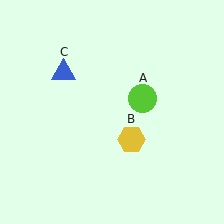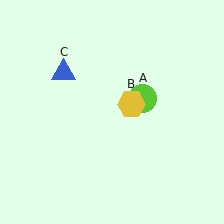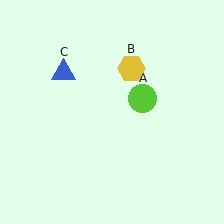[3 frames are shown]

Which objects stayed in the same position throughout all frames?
Lime circle (object A) and blue triangle (object C) remained stationary.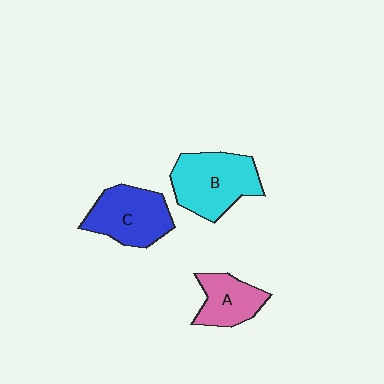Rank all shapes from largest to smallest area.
From largest to smallest: B (cyan), C (blue), A (pink).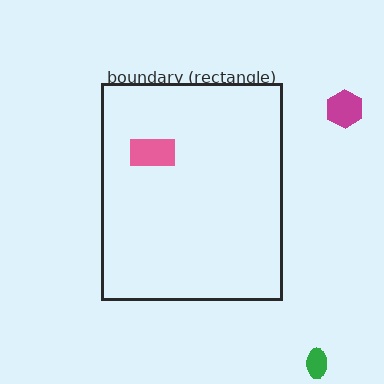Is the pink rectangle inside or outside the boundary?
Inside.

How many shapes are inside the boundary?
1 inside, 2 outside.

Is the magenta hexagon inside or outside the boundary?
Outside.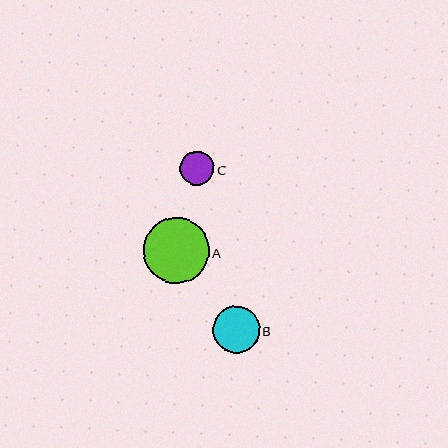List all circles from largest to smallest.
From largest to smallest: A, B, C.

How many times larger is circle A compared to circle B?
Circle A is approximately 1.4 times the size of circle B.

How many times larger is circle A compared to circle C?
Circle A is approximately 1.9 times the size of circle C.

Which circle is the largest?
Circle A is the largest with a size of approximately 65 pixels.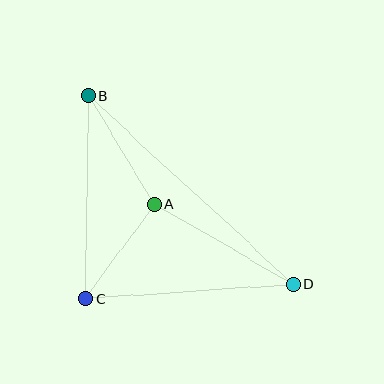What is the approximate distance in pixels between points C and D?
The distance between C and D is approximately 208 pixels.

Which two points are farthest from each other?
Points B and D are farthest from each other.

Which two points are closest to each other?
Points A and C are closest to each other.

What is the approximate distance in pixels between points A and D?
The distance between A and D is approximately 161 pixels.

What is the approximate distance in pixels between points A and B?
The distance between A and B is approximately 127 pixels.